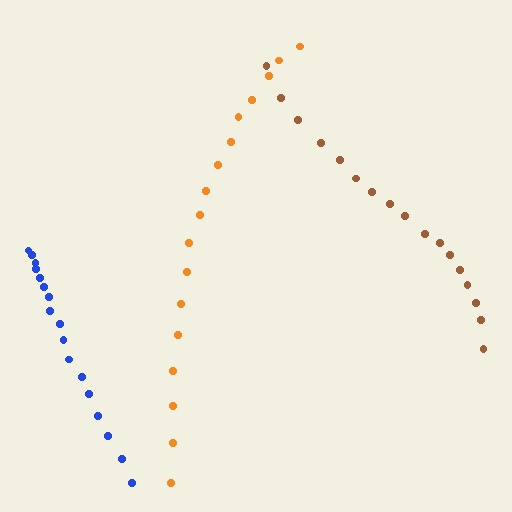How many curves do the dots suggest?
There are 3 distinct paths.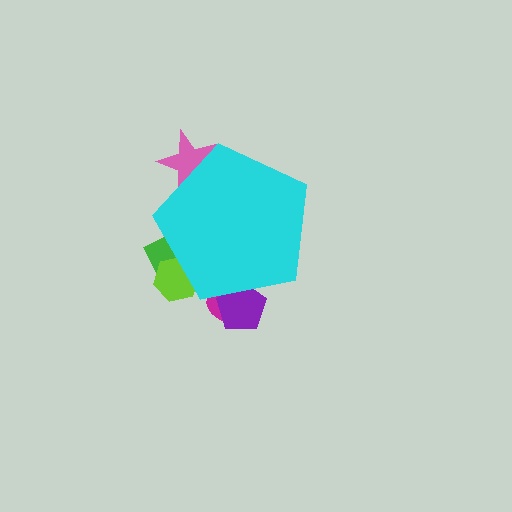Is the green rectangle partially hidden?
Yes, the green rectangle is partially hidden behind the cyan pentagon.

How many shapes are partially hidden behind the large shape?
5 shapes are partially hidden.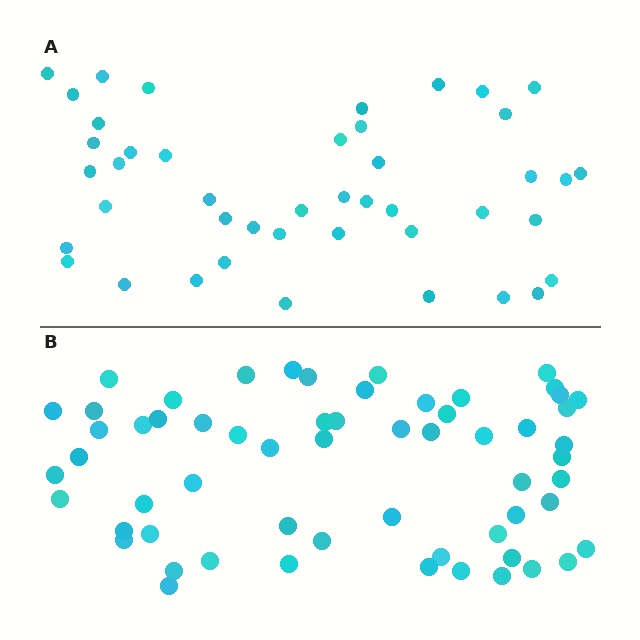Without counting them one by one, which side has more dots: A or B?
Region B (the bottom region) has more dots.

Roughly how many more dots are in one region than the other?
Region B has approximately 15 more dots than region A.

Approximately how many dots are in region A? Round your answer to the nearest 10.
About 40 dots. (The exact count is 44, which rounds to 40.)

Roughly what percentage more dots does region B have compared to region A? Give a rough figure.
About 35% more.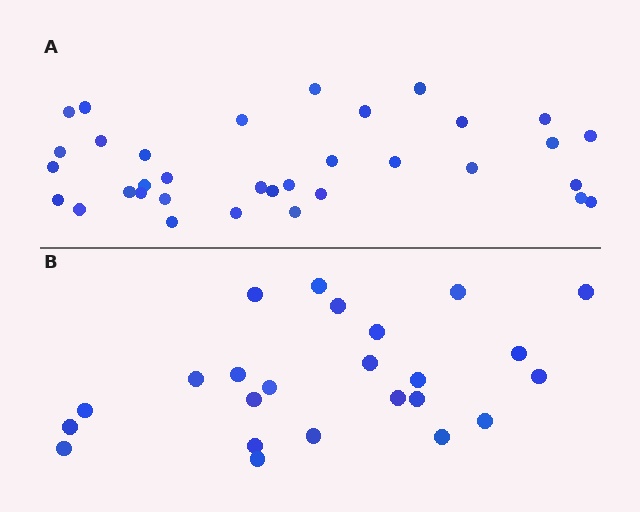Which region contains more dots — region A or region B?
Region A (the top region) has more dots.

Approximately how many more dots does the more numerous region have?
Region A has roughly 10 or so more dots than region B.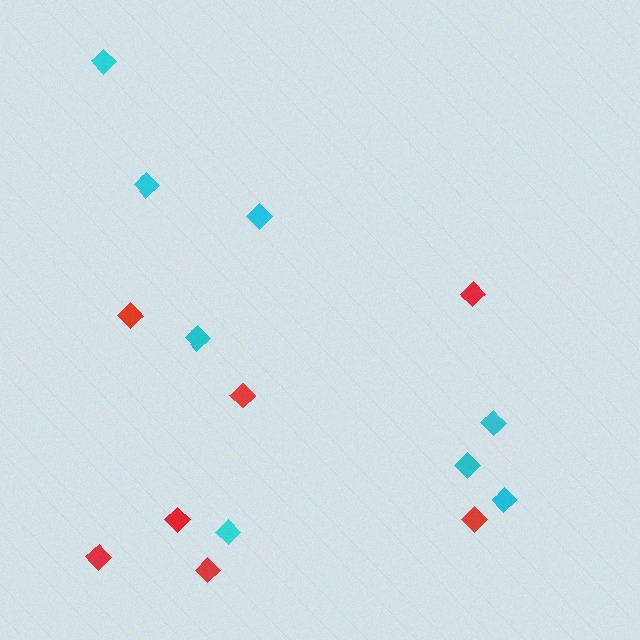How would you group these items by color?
There are 2 groups: one group of cyan diamonds (8) and one group of red diamonds (7).